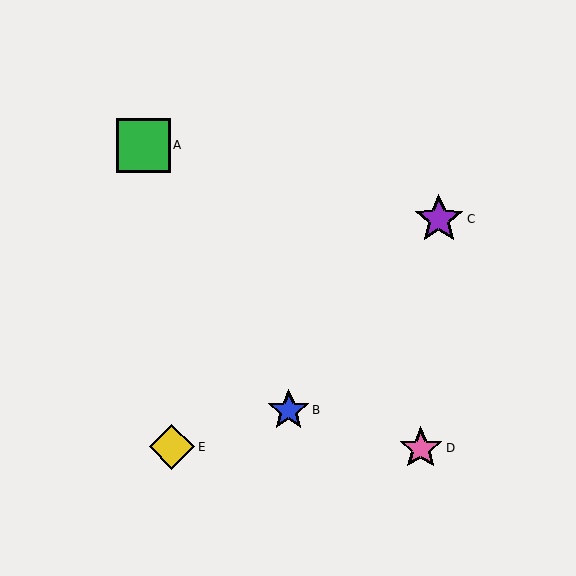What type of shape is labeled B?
Shape B is a blue star.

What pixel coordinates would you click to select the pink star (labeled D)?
Click at (421, 448) to select the pink star D.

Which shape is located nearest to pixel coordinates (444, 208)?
The purple star (labeled C) at (439, 219) is nearest to that location.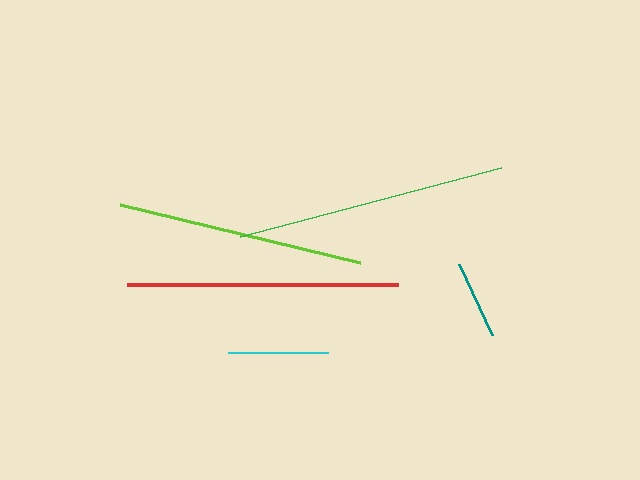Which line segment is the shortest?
The teal line is the shortest at approximately 78 pixels.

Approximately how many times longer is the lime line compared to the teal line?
The lime line is approximately 3.2 times the length of the teal line.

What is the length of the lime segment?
The lime segment is approximately 248 pixels long.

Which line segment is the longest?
The red line is the longest at approximately 272 pixels.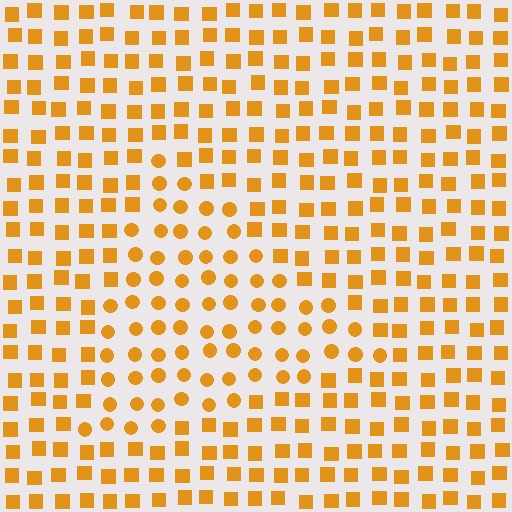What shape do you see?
I see a triangle.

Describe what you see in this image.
The image is filled with small orange elements arranged in a uniform grid. A triangle-shaped region contains circles, while the surrounding area contains squares. The boundary is defined purely by the change in element shape.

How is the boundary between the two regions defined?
The boundary is defined by a change in element shape: circles inside vs. squares outside. All elements share the same color and spacing.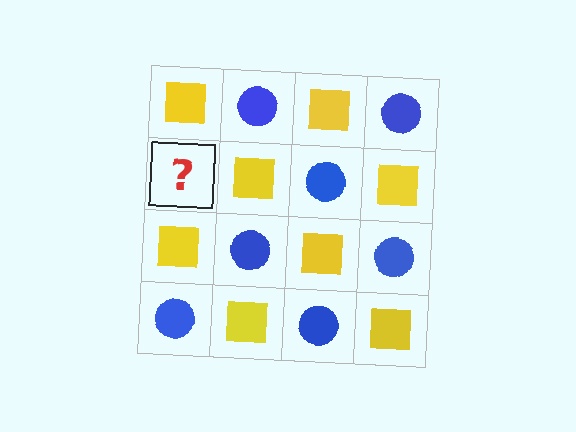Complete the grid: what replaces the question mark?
The question mark should be replaced with a blue circle.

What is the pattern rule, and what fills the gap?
The rule is that it alternates yellow square and blue circle in a checkerboard pattern. The gap should be filled with a blue circle.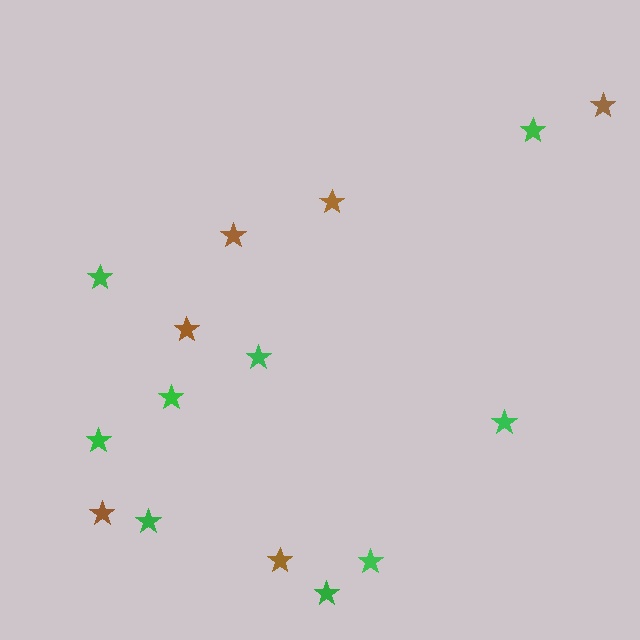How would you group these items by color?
There are 2 groups: one group of green stars (9) and one group of brown stars (6).